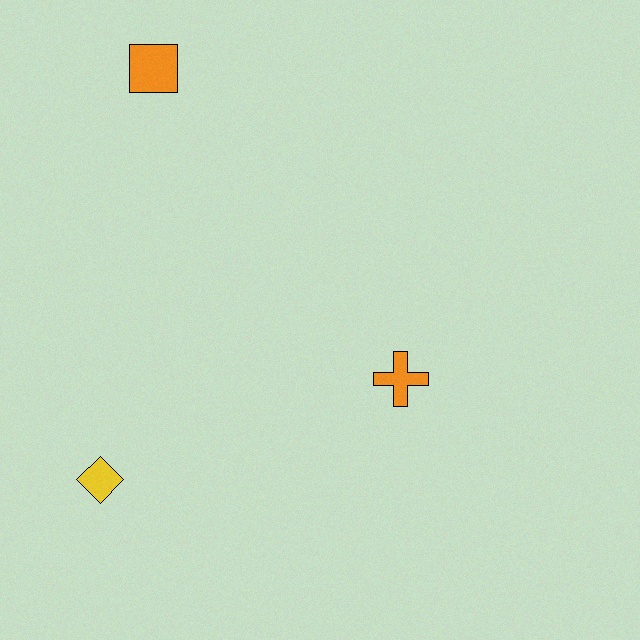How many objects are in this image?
There are 3 objects.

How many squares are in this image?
There is 1 square.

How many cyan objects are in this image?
There are no cyan objects.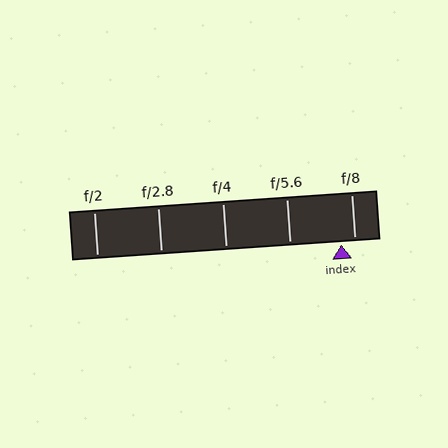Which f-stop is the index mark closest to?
The index mark is closest to f/8.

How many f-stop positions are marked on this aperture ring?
There are 5 f-stop positions marked.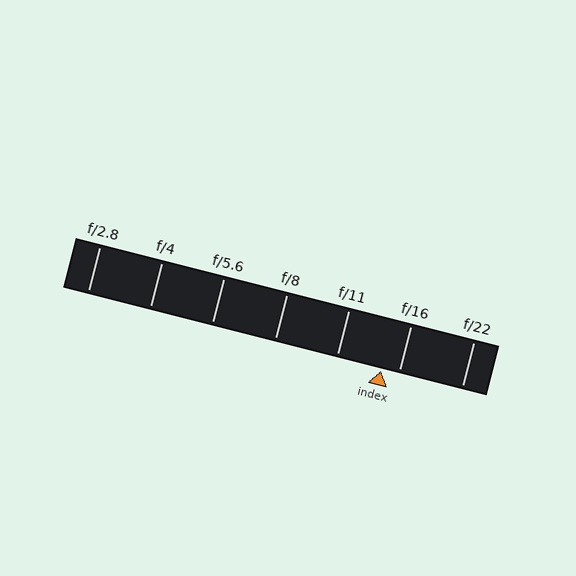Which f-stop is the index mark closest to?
The index mark is closest to f/16.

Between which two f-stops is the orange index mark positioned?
The index mark is between f/11 and f/16.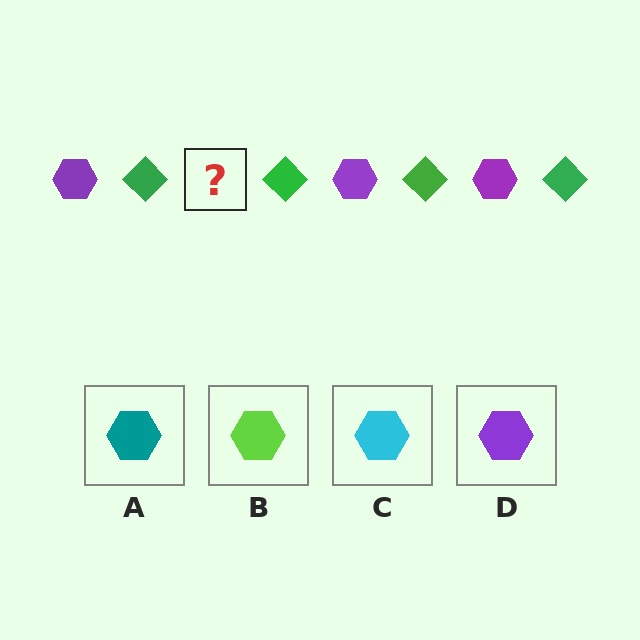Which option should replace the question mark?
Option D.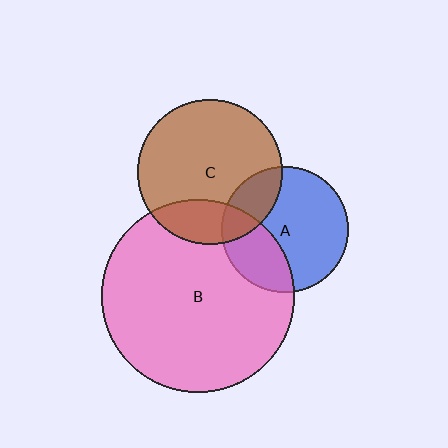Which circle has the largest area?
Circle B (pink).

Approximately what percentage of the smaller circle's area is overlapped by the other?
Approximately 20%.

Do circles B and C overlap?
Yes.